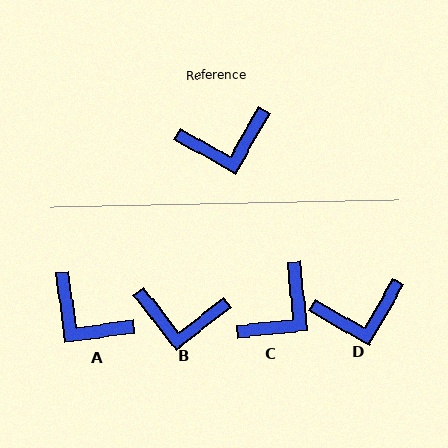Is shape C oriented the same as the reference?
No, it is off by about 35 degrees.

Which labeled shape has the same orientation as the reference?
D.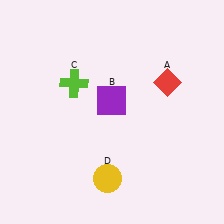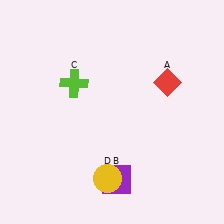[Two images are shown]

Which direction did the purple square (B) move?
The purple square (B) moved down.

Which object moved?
The purple square (B) moved down.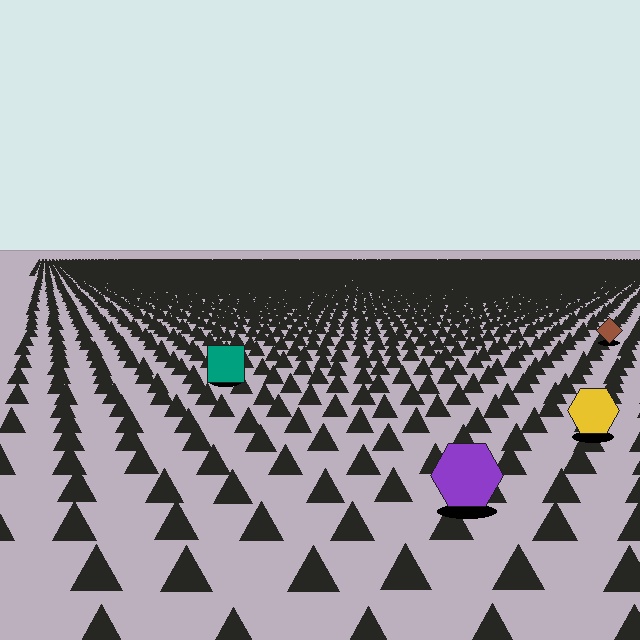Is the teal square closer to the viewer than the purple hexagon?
No. The purple hexagon is closer — you can tell from the texture gradient: the ground texture is coarser near it.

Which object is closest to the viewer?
The purple hexagon is closest. The texture marks near it are larger and more spread out.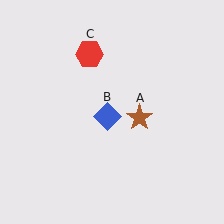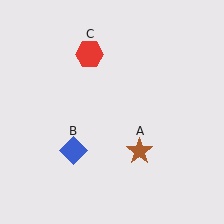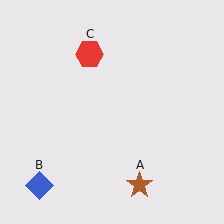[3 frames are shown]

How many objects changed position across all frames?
2 objects changed position: brown star (object A), blue diamond (object B).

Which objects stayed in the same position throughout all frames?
Red hexagon (object C) remained stationary.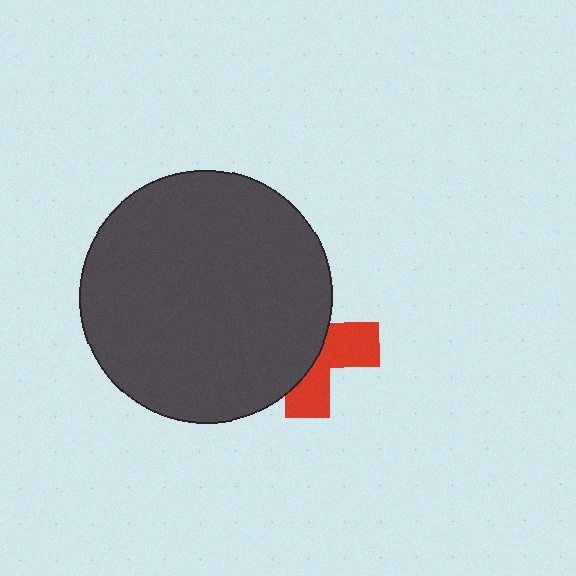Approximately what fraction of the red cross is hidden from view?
Roughly 60% of the red cross is hidden behind the dark gray circle.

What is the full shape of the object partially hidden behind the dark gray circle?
The partially hidden object is a red cross.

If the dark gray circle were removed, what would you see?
You would see the complete red cross.